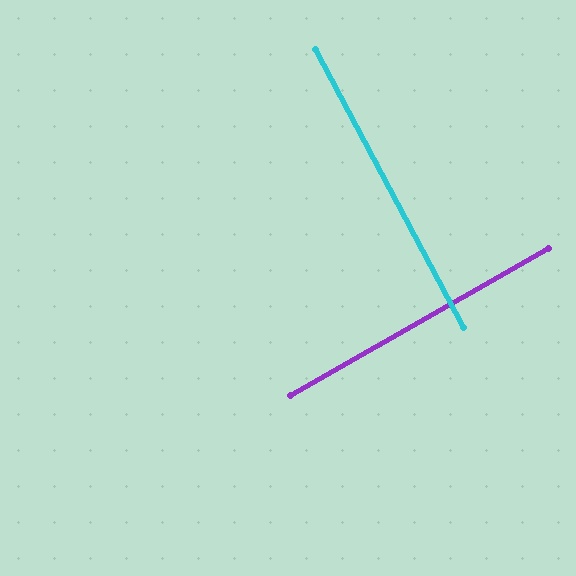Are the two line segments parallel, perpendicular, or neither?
Perpendicular — they meet at approximately 88°.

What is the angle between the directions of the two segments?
Approximately 88 degrees.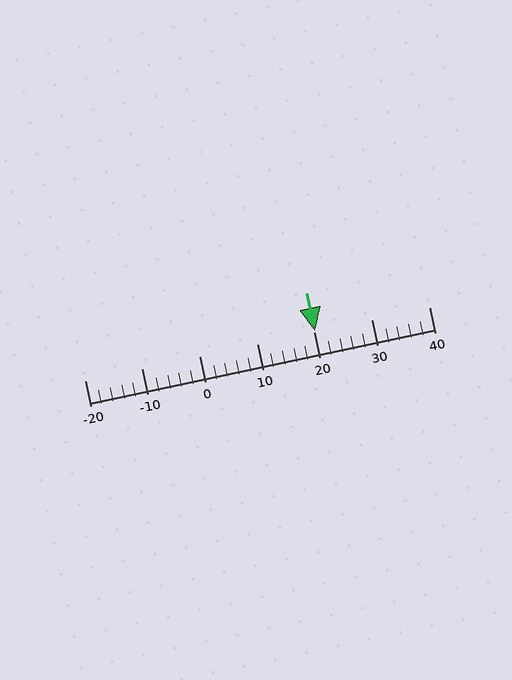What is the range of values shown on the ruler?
The ruler shows values from -20 to 40.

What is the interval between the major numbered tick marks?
The major tick marks are spaced 10 units apart.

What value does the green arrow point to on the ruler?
The green arrow points to approximately 20.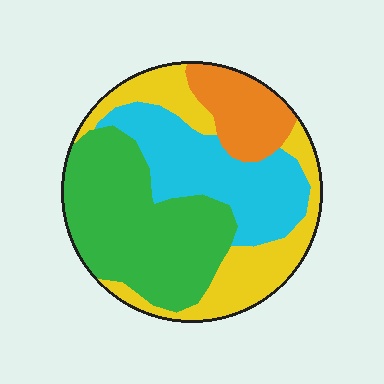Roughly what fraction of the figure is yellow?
Yellow takes up between a quarter and a half of the figure.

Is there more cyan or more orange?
Cyan.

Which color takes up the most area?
Green, at roughly 35%.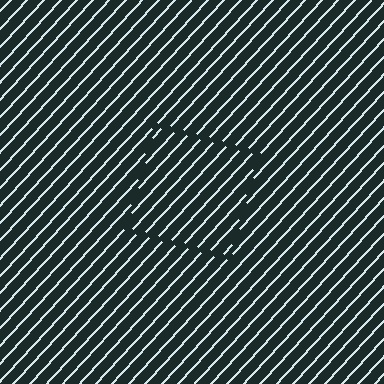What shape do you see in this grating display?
An illusory square. The interior of the shape contains the same grating, shifted by half a period — the contour is defined by the phase discontinuity where line-ends from the inner and outer gratings abut.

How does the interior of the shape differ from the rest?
The interior of the shape contains the same grating, shifted by half a period — the contour is defined by the phase discontinuity where line-ends from the inner and outer gratings abut.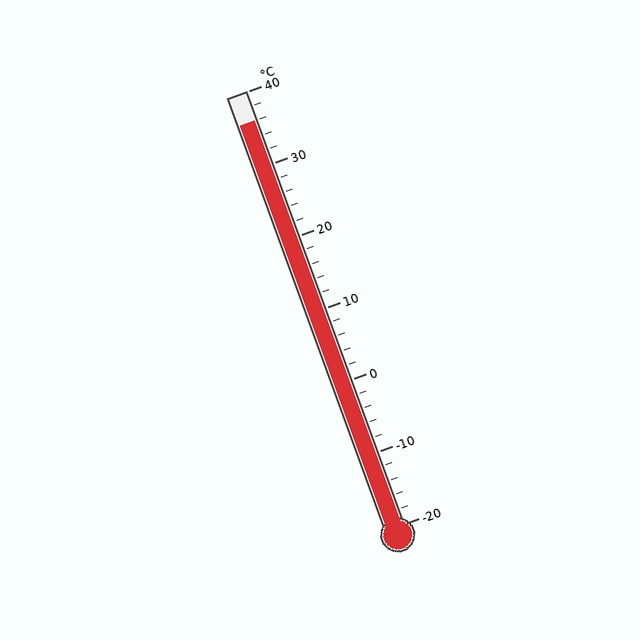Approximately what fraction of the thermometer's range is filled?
The thermometer is filled to approximately 95% of its range.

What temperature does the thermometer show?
The thermometer shows approximately 36°C.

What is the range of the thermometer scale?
The thermometer scale ranges from -20°C to 40°C.